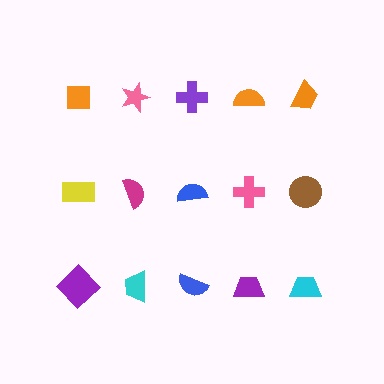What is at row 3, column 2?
A cyan trapezoid.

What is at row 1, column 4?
An orange semicircle.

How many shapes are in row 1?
5 shapes.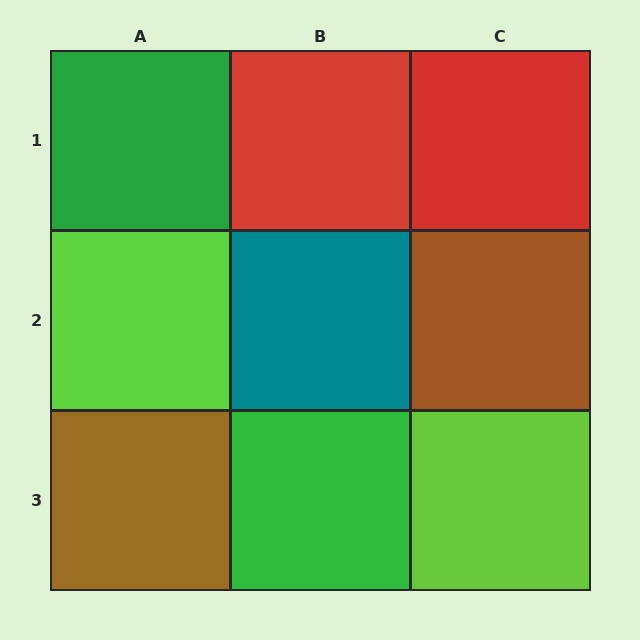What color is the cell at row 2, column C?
Brown.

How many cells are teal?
1 cell is teal.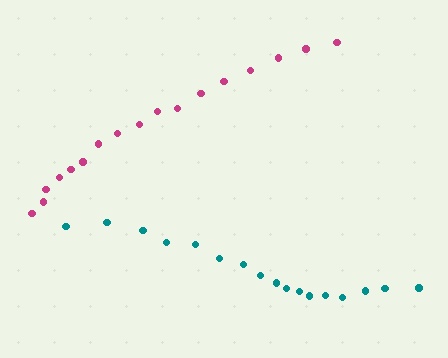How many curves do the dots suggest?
There are 2 distinct paths.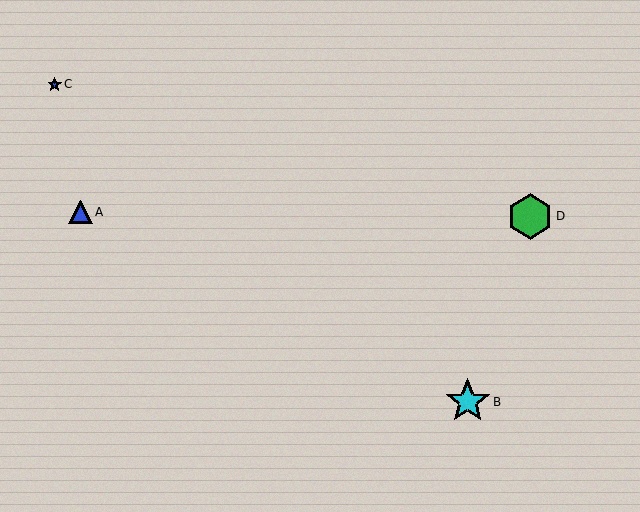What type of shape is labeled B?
Shape B is a cyan star.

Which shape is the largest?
The green hexagon (labeled D) is the largest.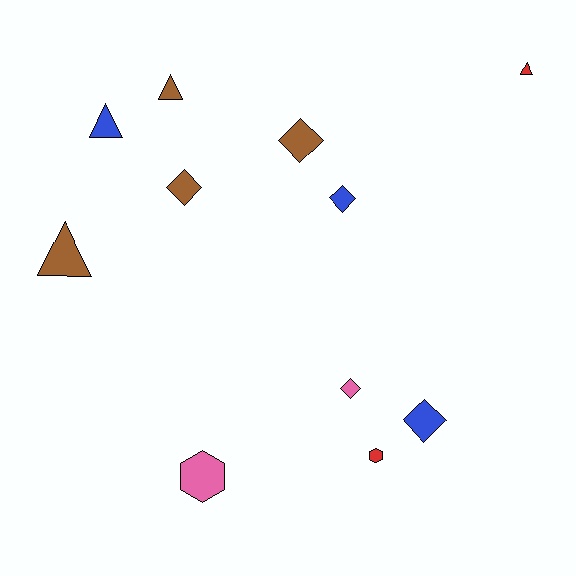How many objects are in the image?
There are 11 objects.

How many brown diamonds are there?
There are 2 brown diamonds.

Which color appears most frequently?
Brown, with 4 objects.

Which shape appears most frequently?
Diamond, with 5 objects.